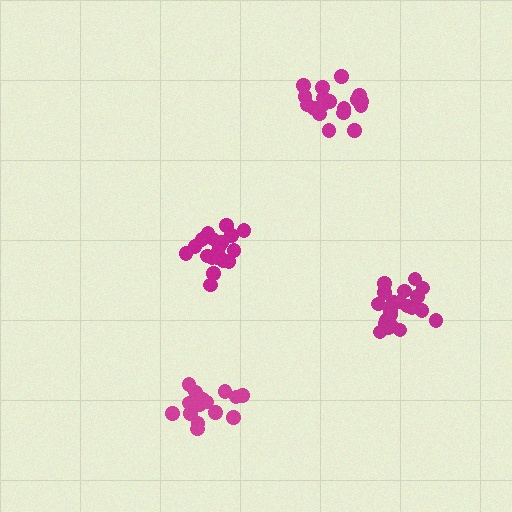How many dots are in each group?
Group 1: 21 dots, Group 2: 21 dots, Group 3: 18 dots, Group 4: 15 dots (75 total).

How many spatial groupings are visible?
There are 4 spatial groupings.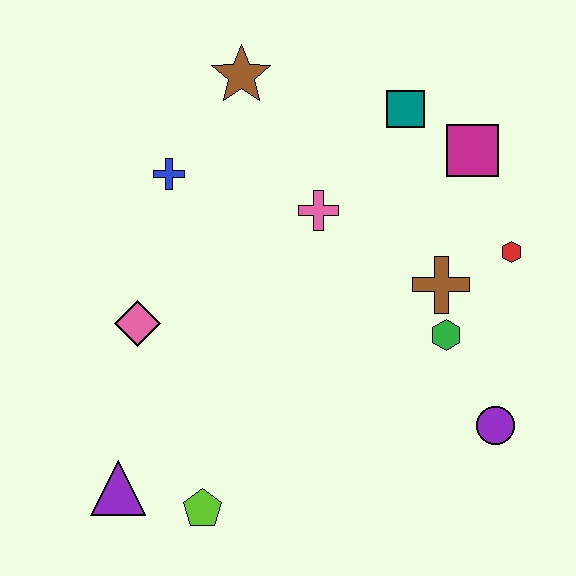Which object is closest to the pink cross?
The teal square is closest to the pink cross.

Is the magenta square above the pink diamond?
Yes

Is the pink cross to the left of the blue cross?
No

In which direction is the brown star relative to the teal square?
The brown star is to the left of the teal square.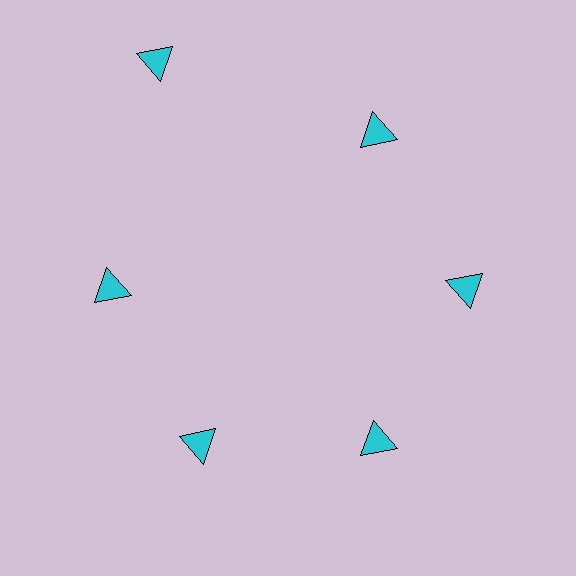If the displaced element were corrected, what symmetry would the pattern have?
It would have 6-fold rotational symmetry — the pattern would map onto itself every 60 degrees.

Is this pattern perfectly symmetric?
No. The 6 cyan triangles are arranged in a ring, but one element near the 11 o'clock position is pushed outward from the center, breaking the 6-fold rotational symmetry.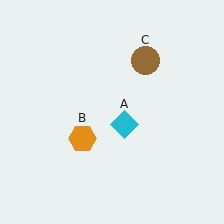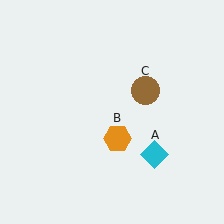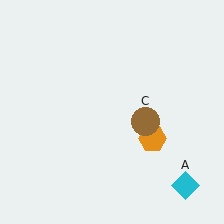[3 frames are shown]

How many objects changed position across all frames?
3 objects changed position: cyan diamond (object A), orange hexagon (object B), brown circle (object C).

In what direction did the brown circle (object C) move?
The brown circle (object C) moved down.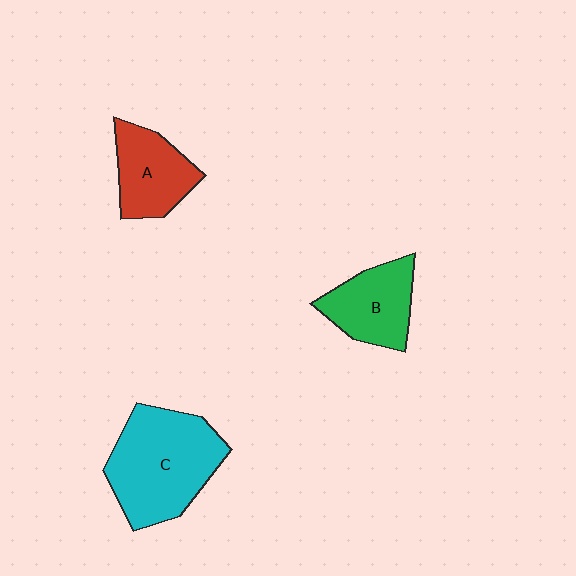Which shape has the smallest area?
Shape A (red).